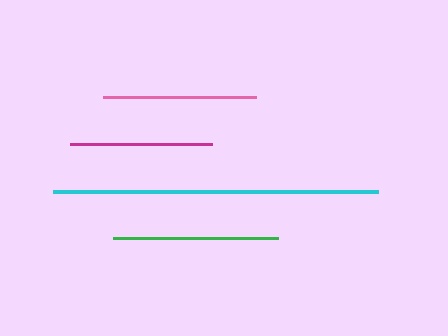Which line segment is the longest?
The cyan line is the longest at approximately 325 pixels.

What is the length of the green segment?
The green segment is approximately 165 pixels long.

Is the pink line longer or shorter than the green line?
The green line is longer than the pink line.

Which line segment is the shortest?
The magenta line is the shortest at approximately 143 pixels.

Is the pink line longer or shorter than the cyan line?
The cyan line is longer than the pink line.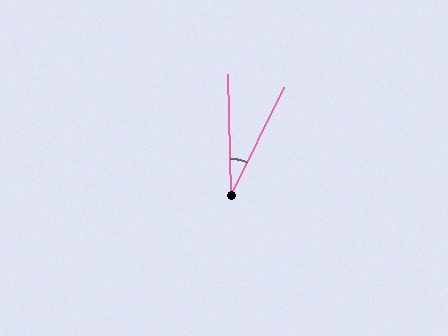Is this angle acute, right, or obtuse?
It is acute.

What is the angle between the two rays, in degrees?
Approximately 28 degrees.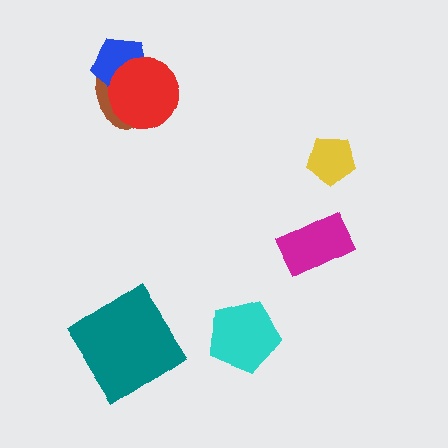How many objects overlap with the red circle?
2 objects overlap with the red circle.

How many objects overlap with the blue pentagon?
2 objects overlap with the blue pentagon.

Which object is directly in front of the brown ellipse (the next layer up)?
The blue pentagon is directly in front of the brown ellipse.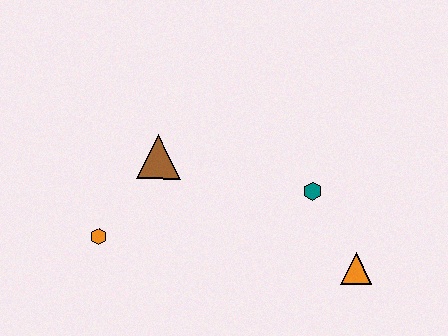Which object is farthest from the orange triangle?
The orange hexagon is farthest from the orange triangle.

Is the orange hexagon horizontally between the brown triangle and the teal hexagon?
No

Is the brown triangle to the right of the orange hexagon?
Yes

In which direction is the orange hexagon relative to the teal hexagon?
The orange hexagon is to the left of the teal hexagon.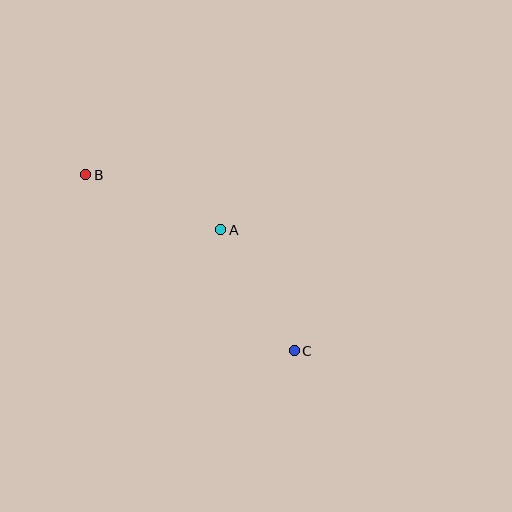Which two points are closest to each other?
Points A and C are closest to each other.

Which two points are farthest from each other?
Points B and C are farthest from each other.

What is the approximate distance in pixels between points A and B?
The distance between A and B is approximately 146 pixels.